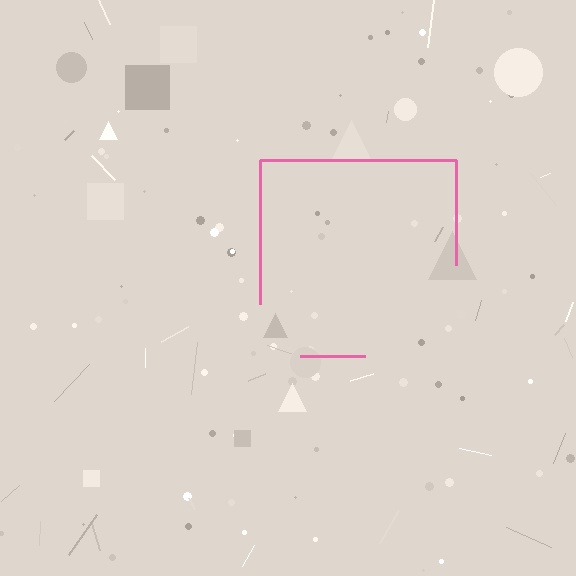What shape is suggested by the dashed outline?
The dashed outline suggests a square.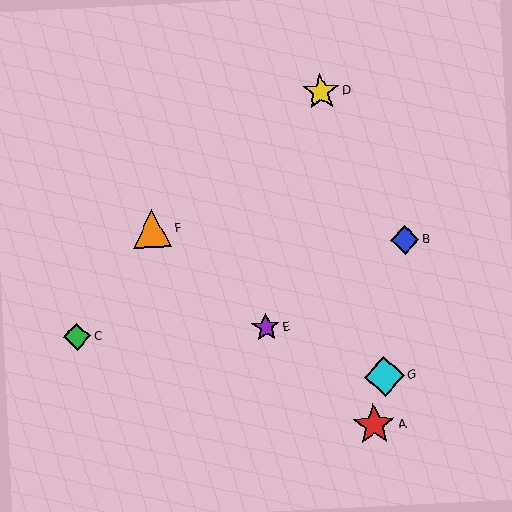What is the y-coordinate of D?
Object D is at y≈92.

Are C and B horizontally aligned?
No, C is at y≈337 and B is at y≈240.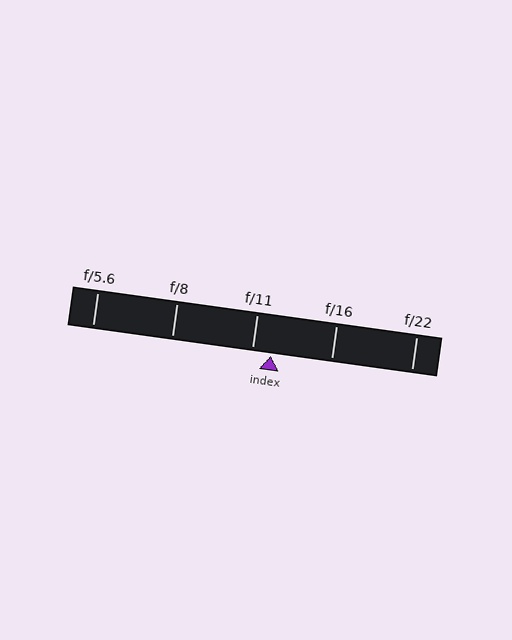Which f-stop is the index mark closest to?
The index mark is closest to f/11.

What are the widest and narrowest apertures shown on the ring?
The widest aperture shown is f/5.6 and the narrowest is f/22.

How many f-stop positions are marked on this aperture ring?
There are 5 f-stop positions marked.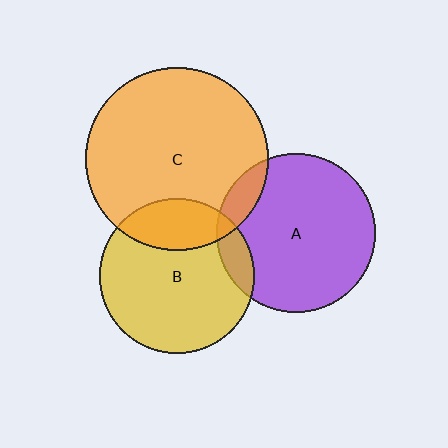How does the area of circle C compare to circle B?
Approximately 1.4 times.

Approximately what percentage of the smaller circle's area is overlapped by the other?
Approximately 25%.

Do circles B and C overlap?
Yes.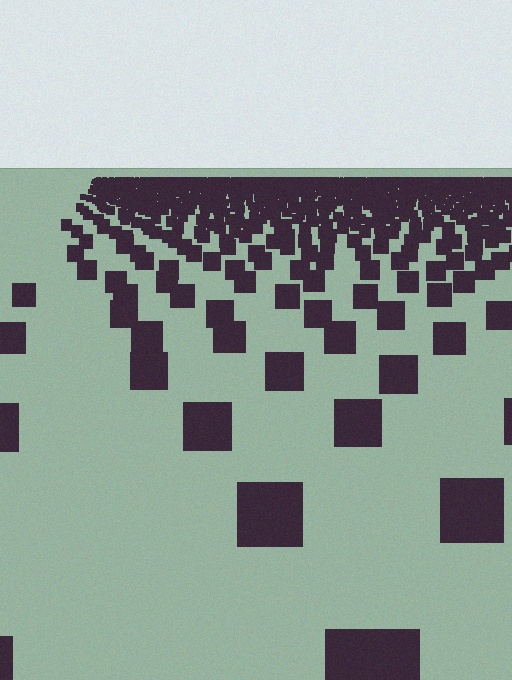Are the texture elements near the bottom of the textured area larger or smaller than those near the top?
Larger. Near the bottom, elements are closer to the viewer and appear at a bigger on-screen size.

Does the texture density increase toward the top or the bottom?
Density increases toward the top.